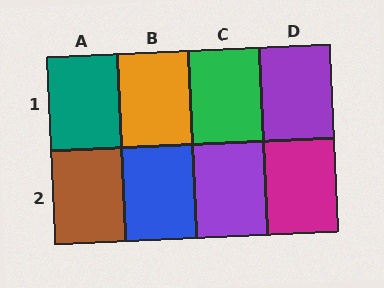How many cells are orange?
1 cell is orange.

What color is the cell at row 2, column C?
Purple.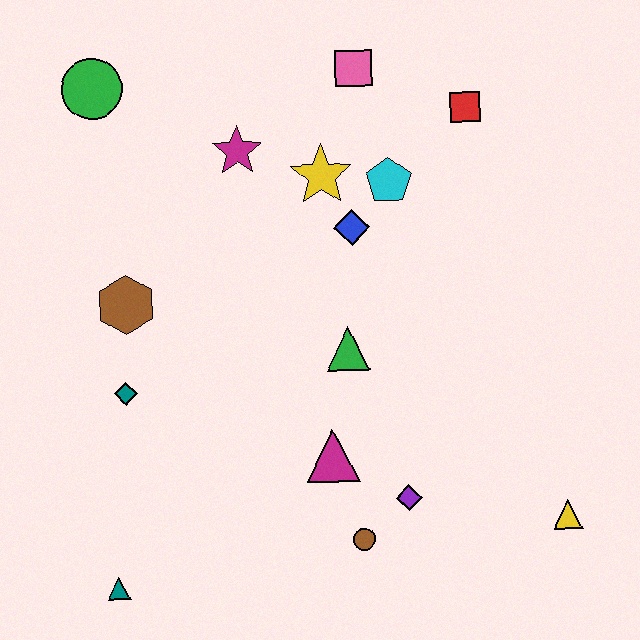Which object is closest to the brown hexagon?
The teal diamond is closest to the brown hexagon.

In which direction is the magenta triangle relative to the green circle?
The magenta triangle is below the green circle.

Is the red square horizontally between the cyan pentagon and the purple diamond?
No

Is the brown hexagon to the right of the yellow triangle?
No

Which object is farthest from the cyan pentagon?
The teal triangle is farthest from the cyan pentagon.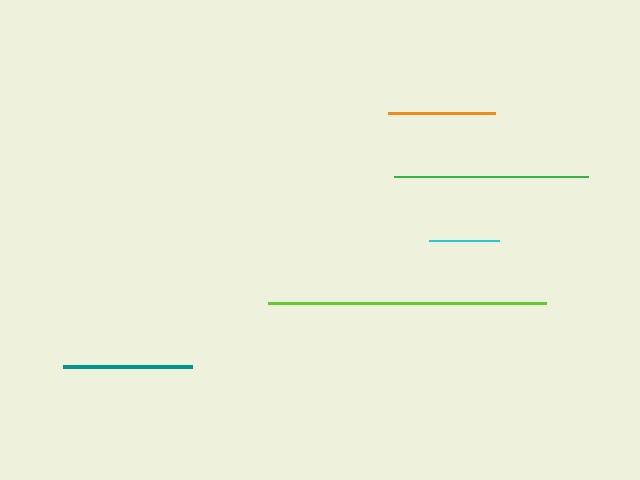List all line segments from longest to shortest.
From longest to shortest: lime, green, teal, orange, cyan.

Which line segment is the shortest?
The cyan line is the shortest at approximately 70 pixels.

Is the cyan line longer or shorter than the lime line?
The lime line is longer than the cyan line.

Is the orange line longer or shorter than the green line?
The green line is longer than the orange line.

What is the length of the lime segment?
The lime segment is approximately 278 pixels long.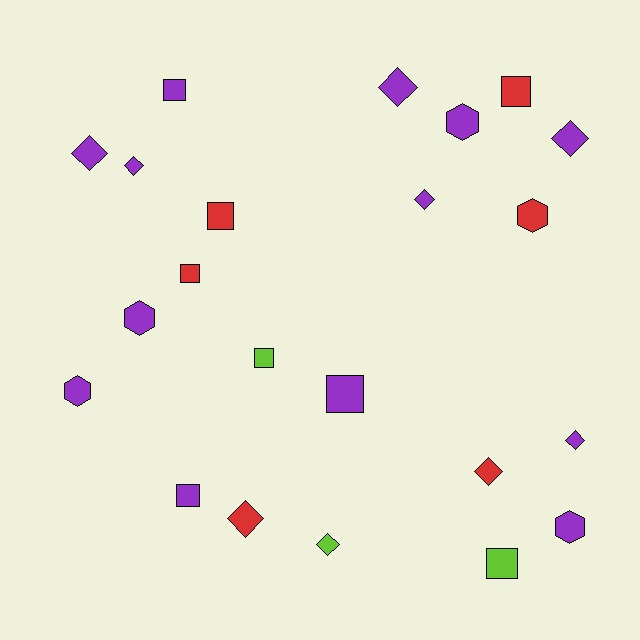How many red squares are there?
There are 3 red squares.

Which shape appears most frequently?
Diamond, with 9 objects.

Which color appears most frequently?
Purple, with 13 objects.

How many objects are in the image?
There are 22 objects.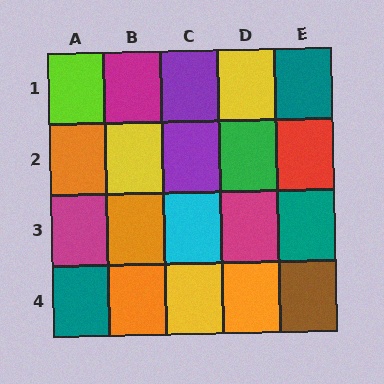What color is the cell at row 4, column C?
Yellow.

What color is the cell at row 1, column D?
Yellow.